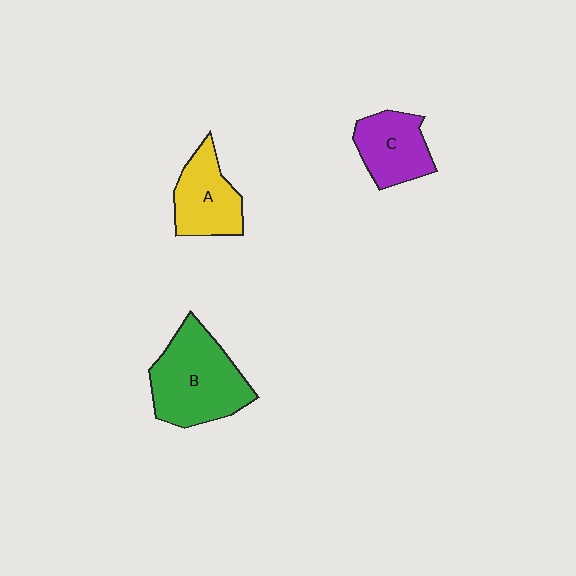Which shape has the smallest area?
Shape C (purple).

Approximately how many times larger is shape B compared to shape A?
Approximately 1.6 times.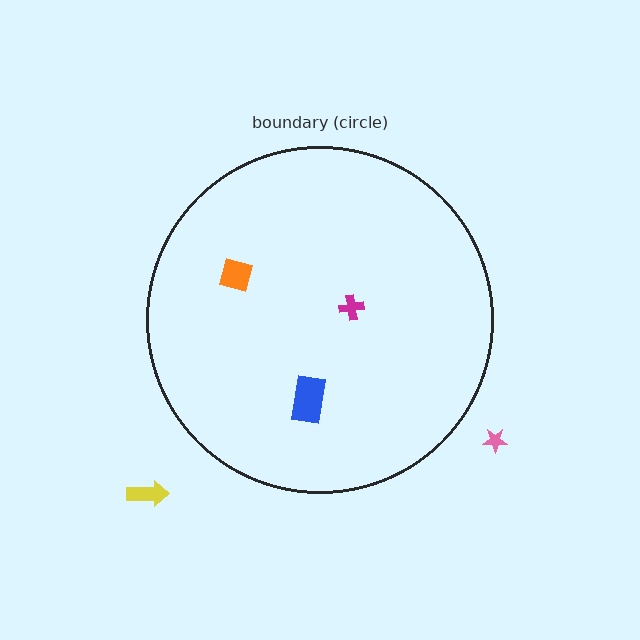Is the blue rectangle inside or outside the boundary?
Inside.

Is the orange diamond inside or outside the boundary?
Inside.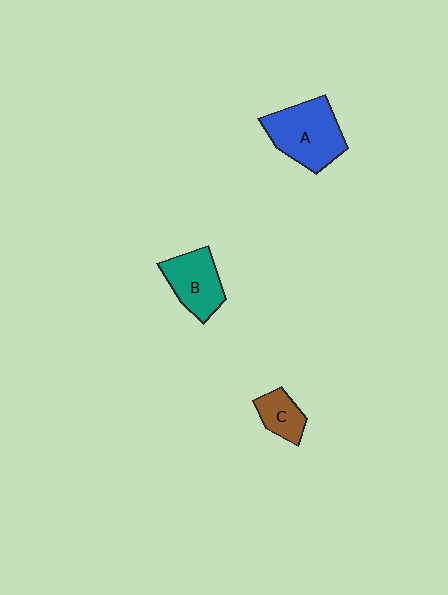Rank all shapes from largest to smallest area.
From largest to smallest: A (blue), B (teal), C (brown).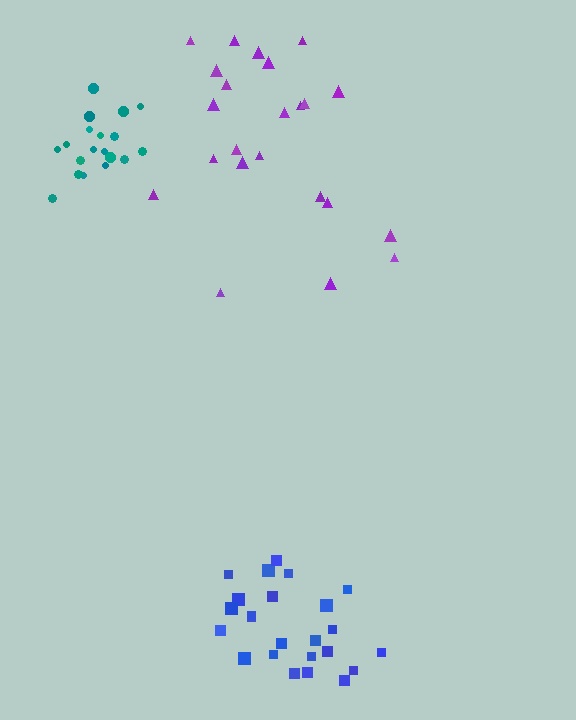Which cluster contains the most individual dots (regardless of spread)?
Blue (24).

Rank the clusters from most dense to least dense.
teal, blue, purple.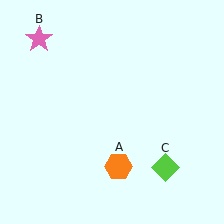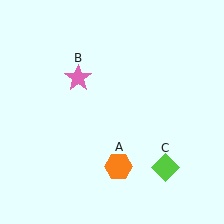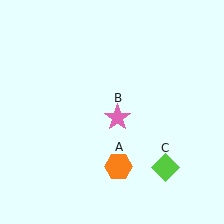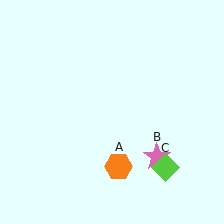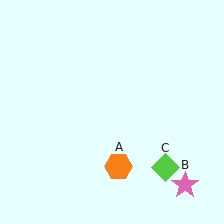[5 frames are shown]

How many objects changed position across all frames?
1 object changed position: pink star (object B).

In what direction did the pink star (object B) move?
The pink star (object B) moved down and to the right.